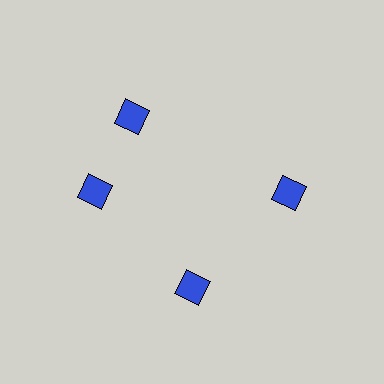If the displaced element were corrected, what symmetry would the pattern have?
It would have 4-fold rotational symmetry — the pattern would map onto itself every 90 degrees.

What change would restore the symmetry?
The symmetry would be restored by rotating it back into even spacing with its neighbors so that all 4 diamonds sit at equal angles and equal distance from the center.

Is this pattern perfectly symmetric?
No. The 4 blue diamonds are arranged in a ring, but one element near the 12 o'clock position is rotated out of alignment along the ring, breaking the 4-fold rotational symmetry.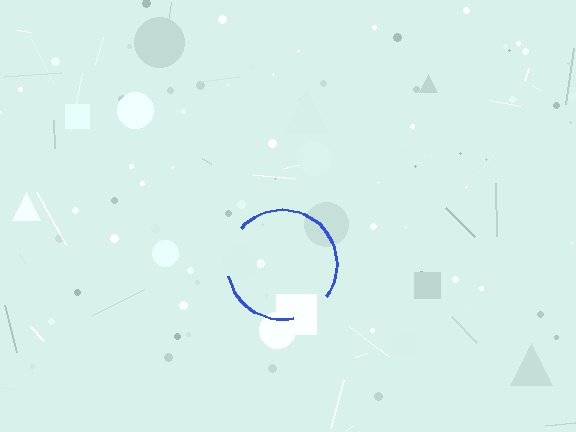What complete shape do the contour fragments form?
The contour fragments form a circle.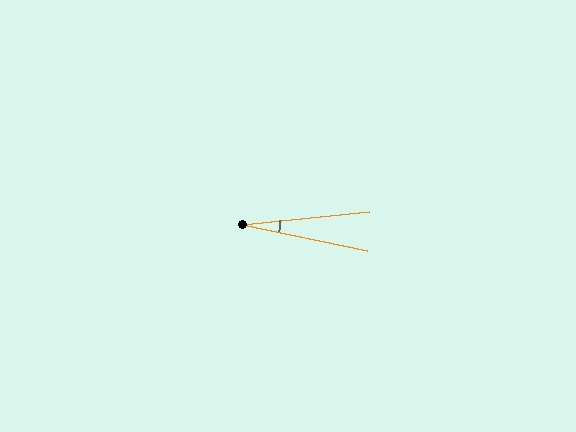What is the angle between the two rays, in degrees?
Approximately 18 degrees.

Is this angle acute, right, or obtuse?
It is acute.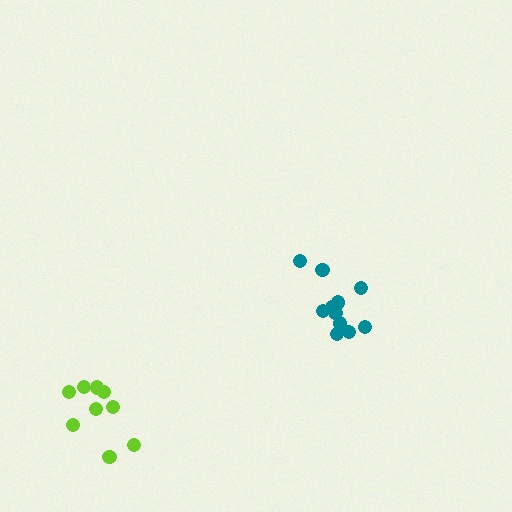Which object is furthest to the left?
The lime cluster is leftmost.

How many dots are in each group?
Group 1: 11 dots, Group 2: 9 dots (20 total).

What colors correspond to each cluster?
The clusters are colored: teal, lime.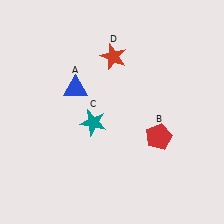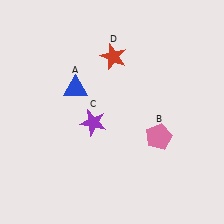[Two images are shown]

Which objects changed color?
B changed from red to pink. C changed from teal to purple.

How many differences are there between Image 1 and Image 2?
There are 2 differences between the two images.